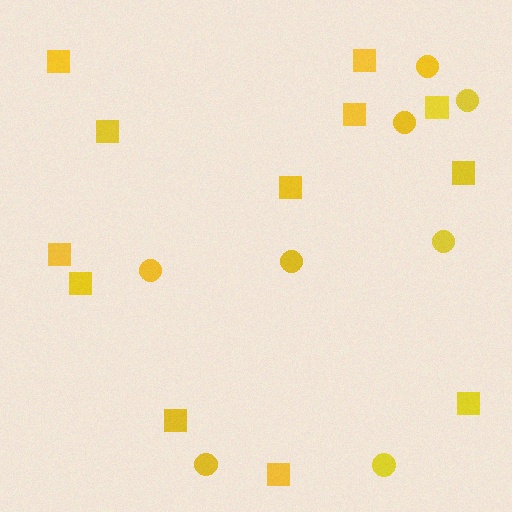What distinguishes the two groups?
There are 2 groups: one group of squares (12) and one group of circles (8).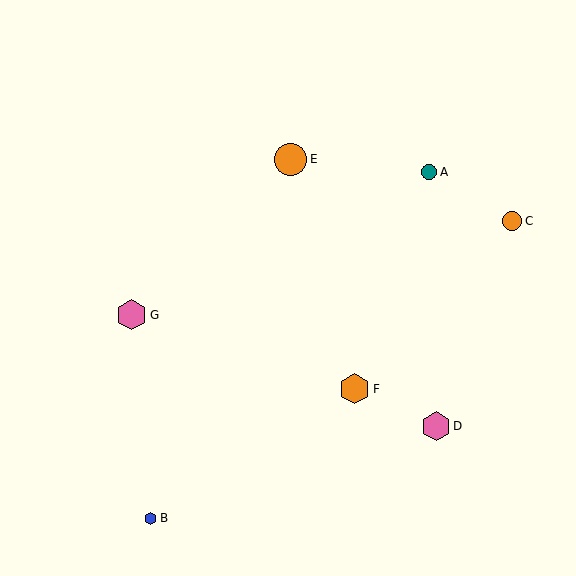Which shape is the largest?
The orange circle (labeled E) is the largest.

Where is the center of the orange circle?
The center of the orange circle is at (291, 159).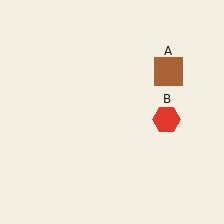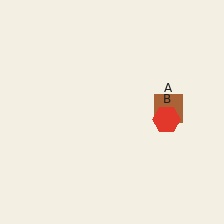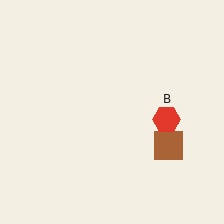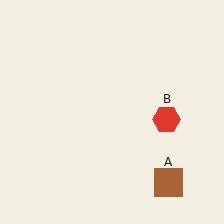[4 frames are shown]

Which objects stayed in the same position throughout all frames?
Red hexagon (object B) remained stationary.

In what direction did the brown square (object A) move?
The brown square (object A) moved down.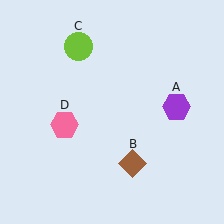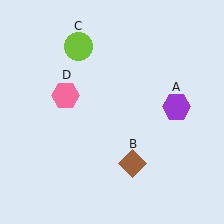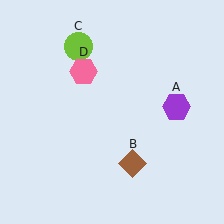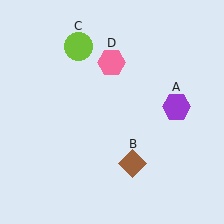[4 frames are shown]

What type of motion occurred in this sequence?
The pink hexagon (object D) rotated clockwise around the center of the scene.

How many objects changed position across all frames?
1 object changed position: pink hexagon (object D).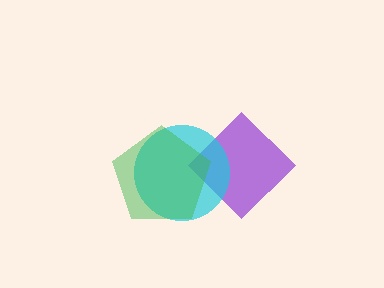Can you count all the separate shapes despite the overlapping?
Yes, there are 3 separate shapes.